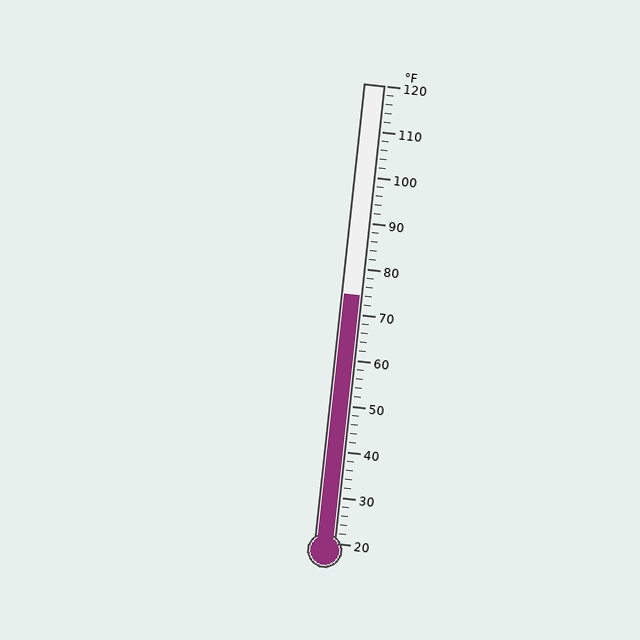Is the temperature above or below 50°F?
The temperature is above 50°F.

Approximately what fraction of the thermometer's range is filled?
The thermometer is filled to approximately 55% of its range.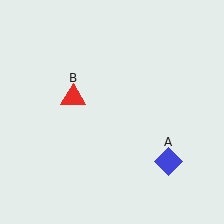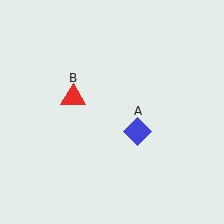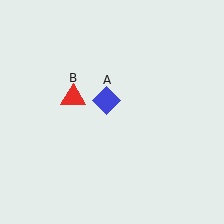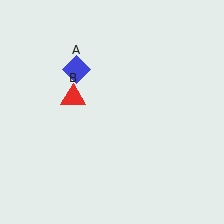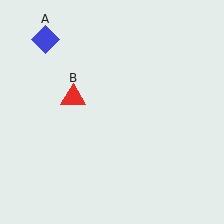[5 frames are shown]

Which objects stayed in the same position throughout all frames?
Red triangle (object B) remained stationary.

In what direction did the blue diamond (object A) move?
The blue diamond (object A) moved up and to the left.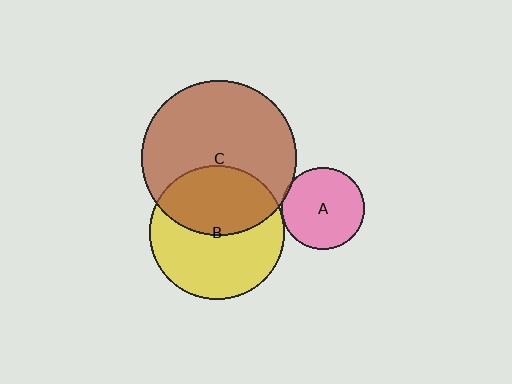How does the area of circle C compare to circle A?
Approximately 3.6 times.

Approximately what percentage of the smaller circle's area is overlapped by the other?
Approximately 5%.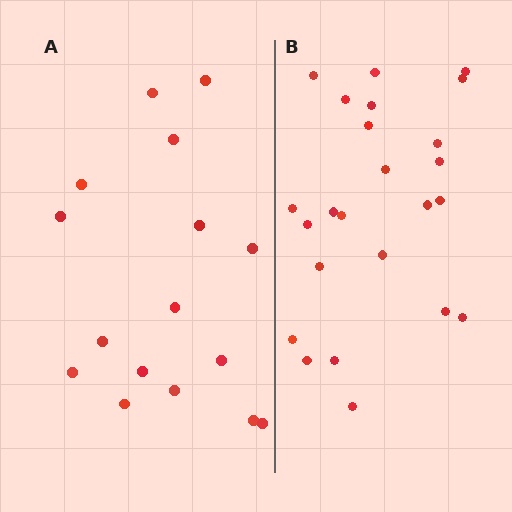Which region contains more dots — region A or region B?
Region B (the right region) has more dots.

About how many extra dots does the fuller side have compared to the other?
Region B has roughly 8 or so more dots than region A.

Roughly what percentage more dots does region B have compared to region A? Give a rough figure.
About 50% more.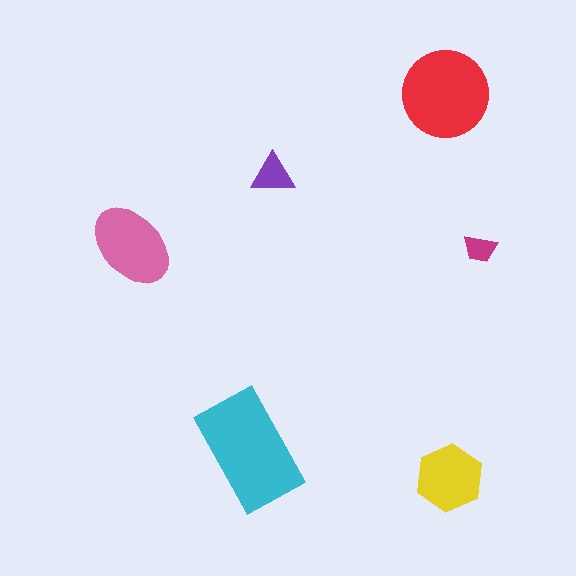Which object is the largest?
The cyan rectangle.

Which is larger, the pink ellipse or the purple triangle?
The pink ellipse.